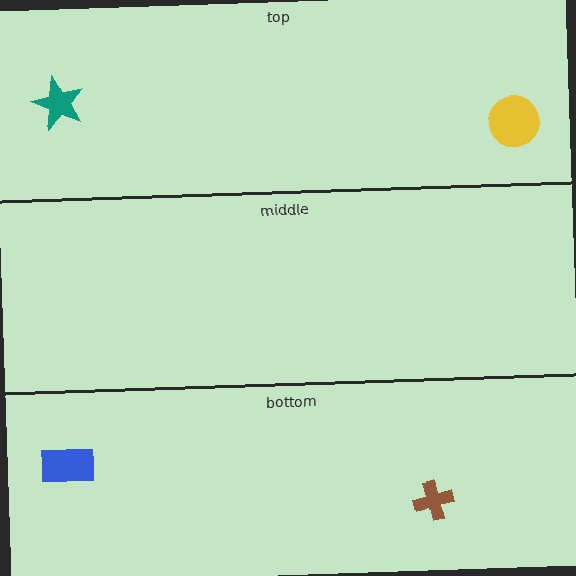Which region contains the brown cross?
The bottom region.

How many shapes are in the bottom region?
2.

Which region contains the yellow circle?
The top region.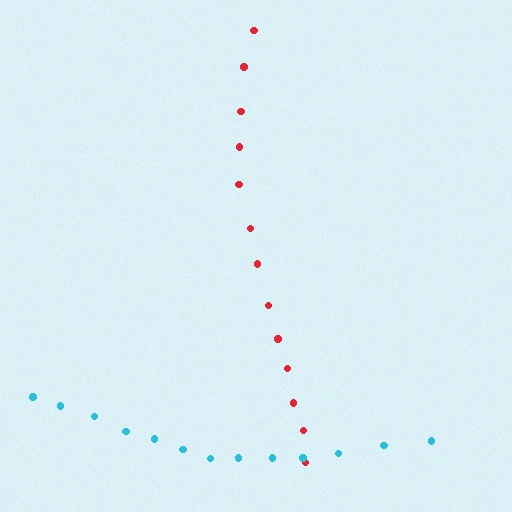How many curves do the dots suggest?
There are 2 distinct paths.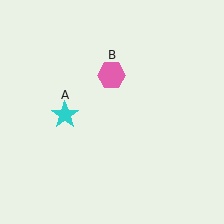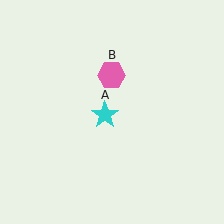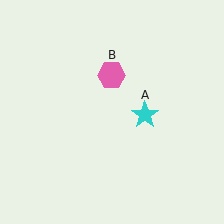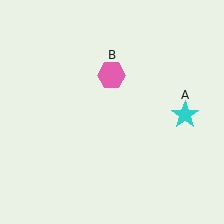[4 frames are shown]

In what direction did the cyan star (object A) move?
The cyan star (object A) moved right.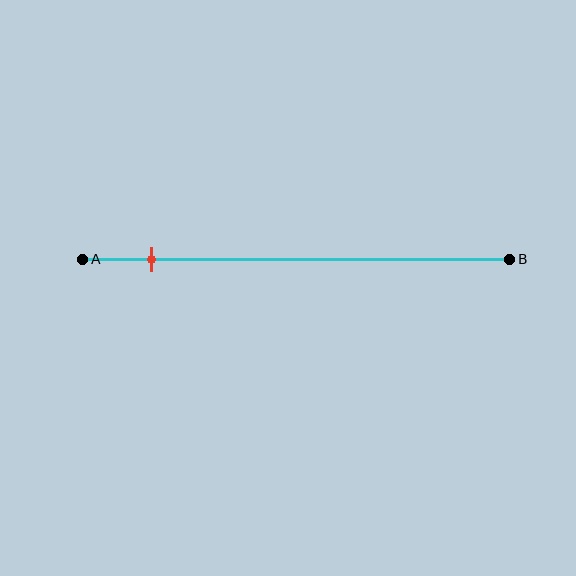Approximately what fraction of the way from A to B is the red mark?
The red mark is approximately 15% of the way from A to B.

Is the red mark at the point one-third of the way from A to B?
No, the mark is at about 15% from A, not at the 33% one-third point.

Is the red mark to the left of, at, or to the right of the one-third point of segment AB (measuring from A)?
The red mark is to the left of the one-third point of segment AB.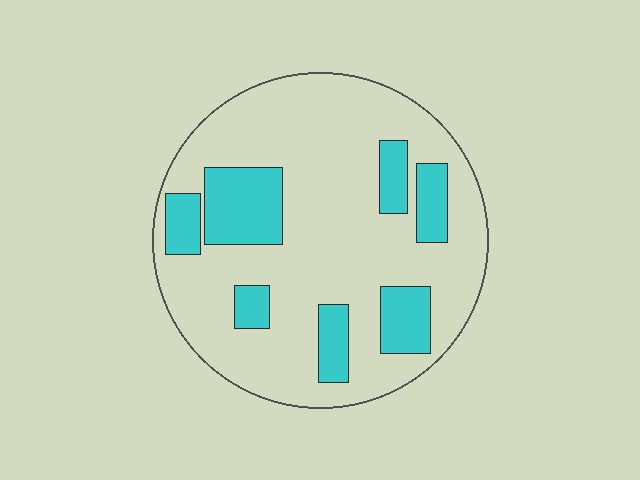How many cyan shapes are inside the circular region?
7.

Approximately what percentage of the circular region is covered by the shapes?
Approximately 25%.